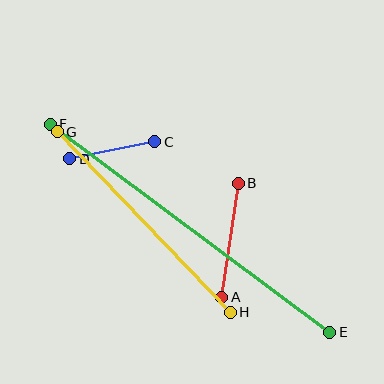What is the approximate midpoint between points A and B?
The midpoint is at approximately (230, 240) pixels.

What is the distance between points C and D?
The distance is approximately 87 pixels.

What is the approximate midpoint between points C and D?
The midpoint is at approximately (112, 150) pixels.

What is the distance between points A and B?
The distance is approximately 115 pixels.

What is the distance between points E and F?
The distance is approximately 348 pixels.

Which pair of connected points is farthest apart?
Points E and F are farthest apart.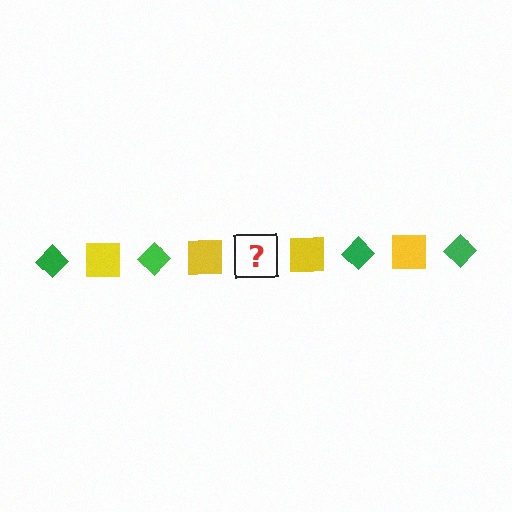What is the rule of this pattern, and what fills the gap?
The rule is that the pattern alternates between green diamond and yellow square. The gap should be filled with a green diamond.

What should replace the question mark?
The question mark should be replaced with a green diamond.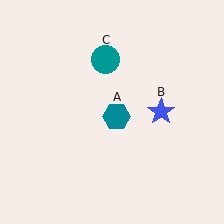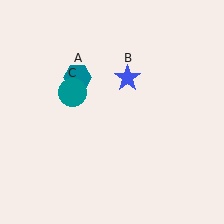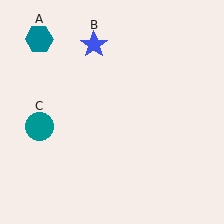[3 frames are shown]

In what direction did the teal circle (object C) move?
The teal circle (object C) moved down and to the left.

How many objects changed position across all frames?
3 objects changed position: teal hexagon (object A), blue star (object B), teal circle (object C).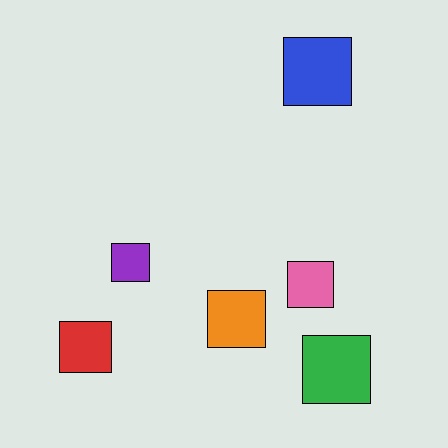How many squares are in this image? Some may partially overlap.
There are 6 squares.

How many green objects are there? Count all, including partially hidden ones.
There is 1 green object.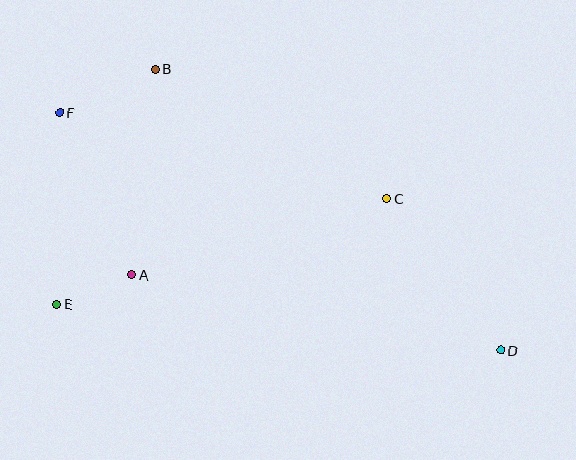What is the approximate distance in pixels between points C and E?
The distance between C and E is approximately 347 pixels.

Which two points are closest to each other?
Points A and E are closest to each other.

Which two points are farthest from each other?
Points D and F are farthest from each other.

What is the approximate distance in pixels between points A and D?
The distance between A and D is approximately 377 pixels.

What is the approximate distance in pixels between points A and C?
The distance between A and C is approximately 266 pixels.